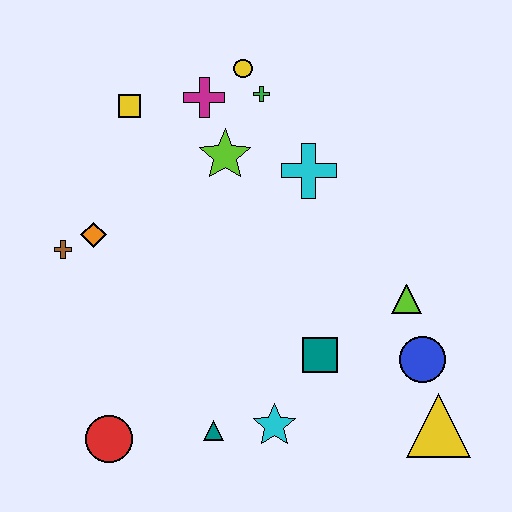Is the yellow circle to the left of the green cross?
Yes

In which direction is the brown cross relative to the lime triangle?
The brown cross is to the left of the lime triangle.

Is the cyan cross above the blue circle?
Yes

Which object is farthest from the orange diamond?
The yellow triangle is farthest from the orange diamond.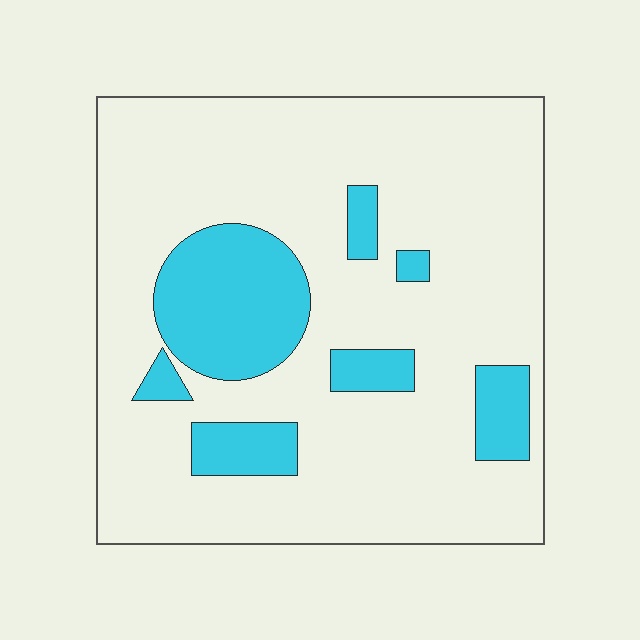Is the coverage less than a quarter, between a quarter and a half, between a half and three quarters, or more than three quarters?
Less than a quarter.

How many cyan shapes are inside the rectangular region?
7.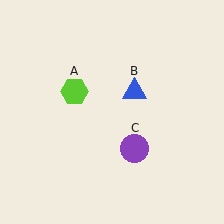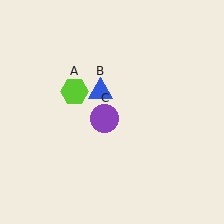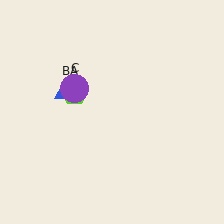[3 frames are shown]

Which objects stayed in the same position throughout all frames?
Lime hexagon (object A) remained stationary.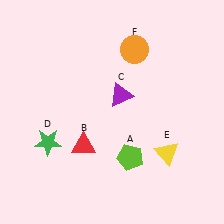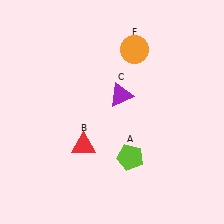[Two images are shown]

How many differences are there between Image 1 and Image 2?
There are 2 differences between the two images.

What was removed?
The yellow triangle (E), the green star (D) were removed in Image 2.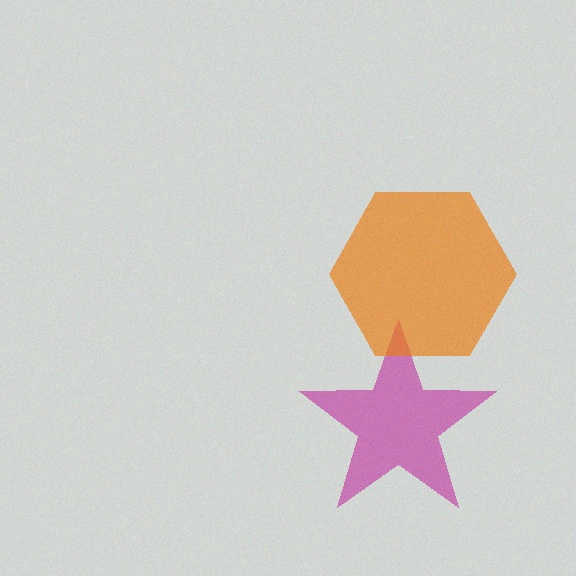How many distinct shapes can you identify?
There are 2 distinct shapes: a magenta star, an orange hexagon.